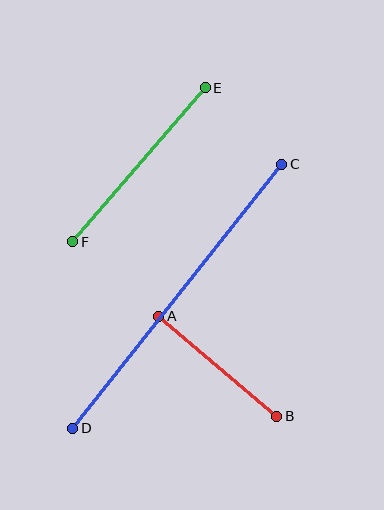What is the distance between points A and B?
The distance is approximately 155 pixels.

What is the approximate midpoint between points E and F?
The midpoint is at approximately (139, 165) pixels.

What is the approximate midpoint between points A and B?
The midpoint is at approximately (218, 366) pixels.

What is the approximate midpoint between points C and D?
The midpoint is at approximately (177, 296) pixels.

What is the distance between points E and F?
The distance is approximately 203 pixels.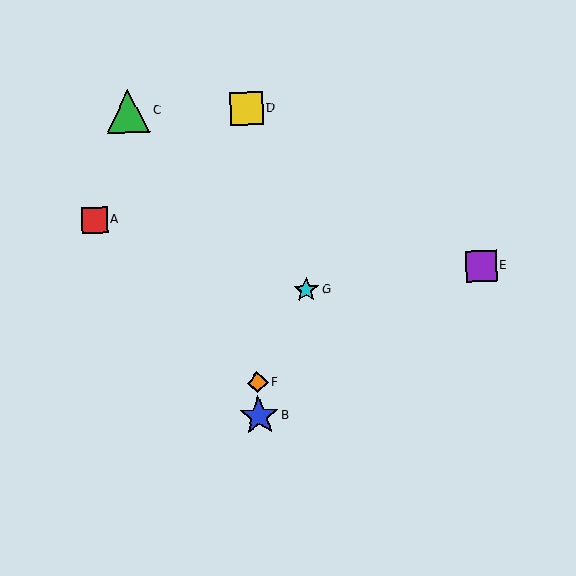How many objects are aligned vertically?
3 objects (B, D, F) are aligned vertically.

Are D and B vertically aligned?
Yes, both are at x≈246.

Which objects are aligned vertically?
Objects B, D, F are aligned vertically.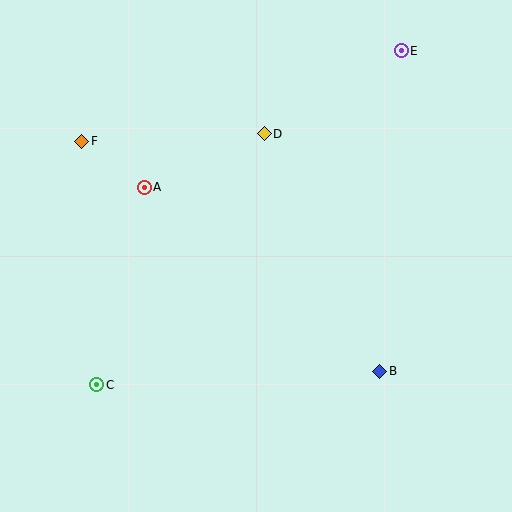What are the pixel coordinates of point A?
Point A is at (144, 187).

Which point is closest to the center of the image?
Point D at (264, 134) is closest to the center.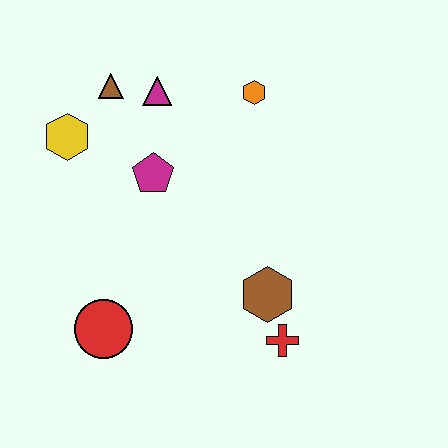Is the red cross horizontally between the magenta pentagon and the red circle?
No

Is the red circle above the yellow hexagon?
No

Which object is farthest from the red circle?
The orange hexagon is farthest from the red circle.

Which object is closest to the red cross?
The brown hexagon is closest to the red cross.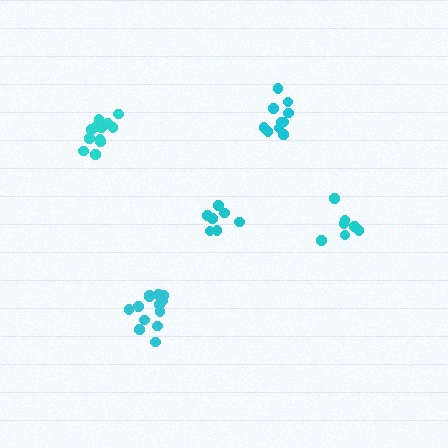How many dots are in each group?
Group 1: 7 dots, Group 2: 13 dots, Group 3: 10 dots, Group 4: 12 dots, Group 5: 7 dots (49 total).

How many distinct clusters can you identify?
There are 5 distinct clusters.